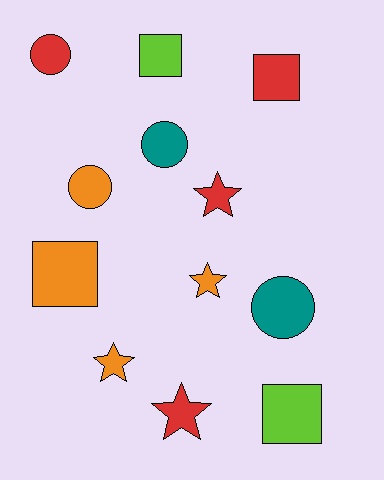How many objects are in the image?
There are 12 objects.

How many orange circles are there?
There is 1 orange circle.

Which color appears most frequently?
Red, with 4 objects.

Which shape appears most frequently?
Square, with 4 objects.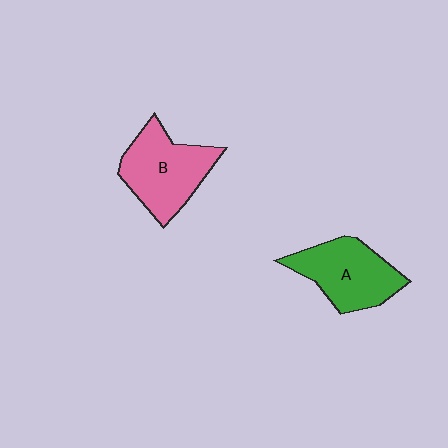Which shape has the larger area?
Shape B (pink).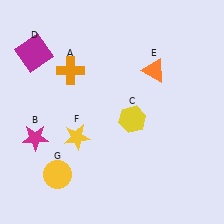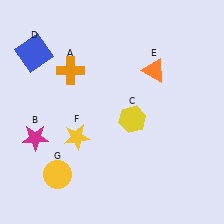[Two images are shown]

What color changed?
The square (D) changed from magenta in Image 1 to blue in Image 2.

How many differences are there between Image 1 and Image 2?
There is 1 difference between the two images.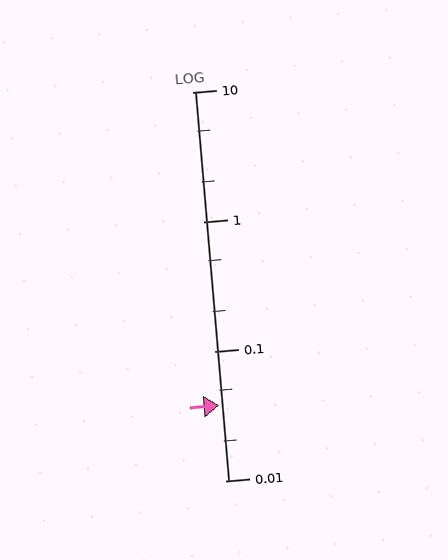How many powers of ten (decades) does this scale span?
The scale spans 3 decades, from 0.01 to 10.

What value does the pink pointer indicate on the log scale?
The pointer indicates approximately 0.038.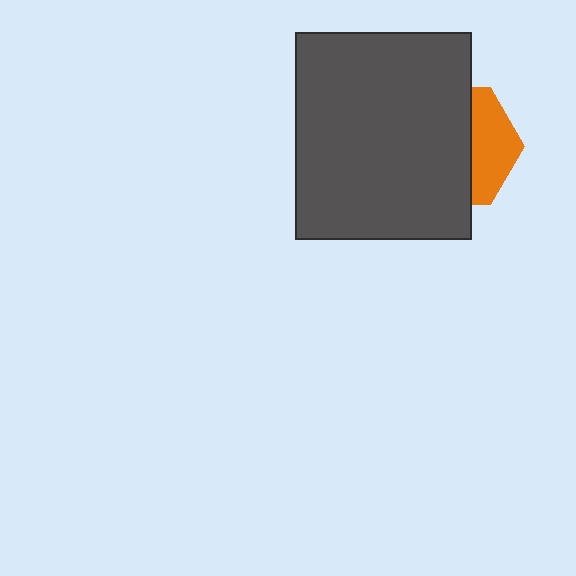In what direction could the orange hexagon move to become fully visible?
The orange hexagon could move right. That would shift it out from behind the dark gray rectangle entirely.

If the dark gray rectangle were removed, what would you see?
You would see the complete orange hexagon.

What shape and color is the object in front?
The object in front is a dark gray rectangle.